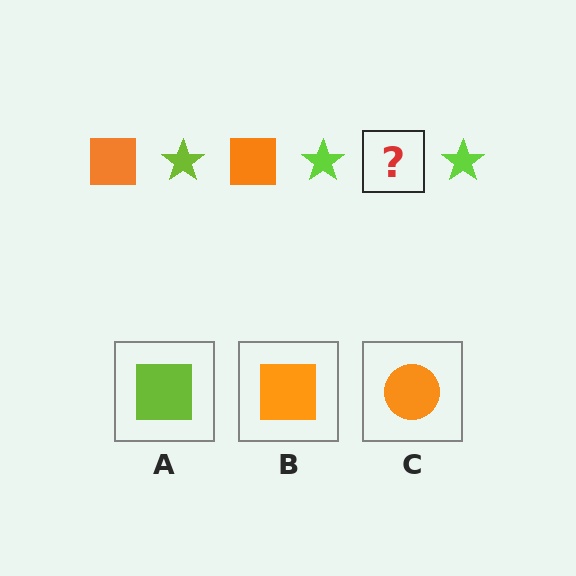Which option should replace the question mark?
Option B.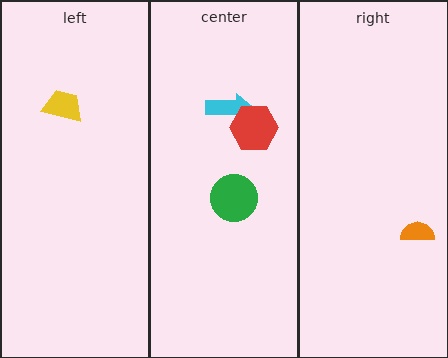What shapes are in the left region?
The yellow trapezoid.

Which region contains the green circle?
The center region.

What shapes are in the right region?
The orange semicircle.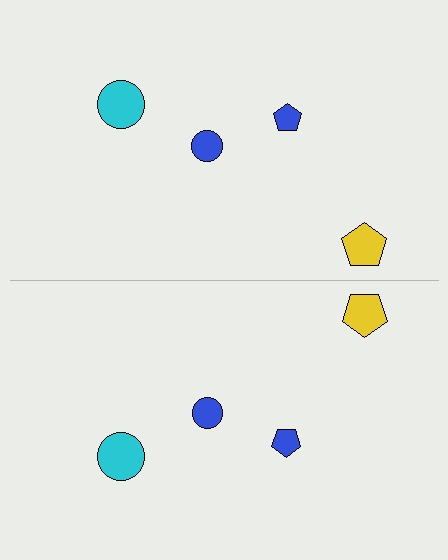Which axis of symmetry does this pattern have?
The pattern has a horizontal axis of symmetry running through the center of the image.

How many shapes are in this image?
There are 8 shapes in this image.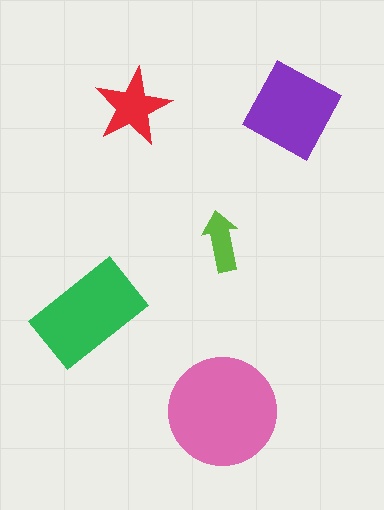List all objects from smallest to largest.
The lime arrow, the red star, the purple diamond, the green rectangle, the pink circle.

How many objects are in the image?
There are 5 objects in the image.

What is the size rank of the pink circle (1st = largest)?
1st.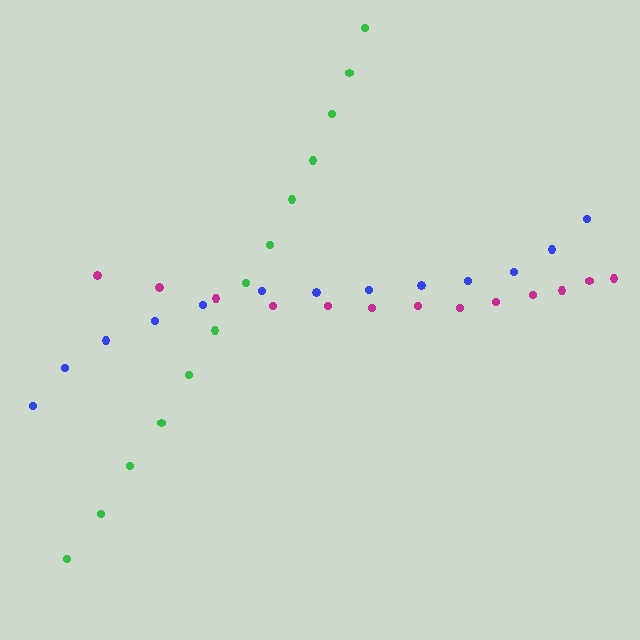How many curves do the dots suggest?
There are 3 distinct paths.